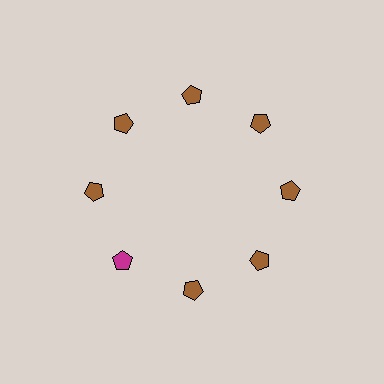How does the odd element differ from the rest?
It has a different color: magenta instead of brown.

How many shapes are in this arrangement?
There are 8 shapes arranged in a ring pattern.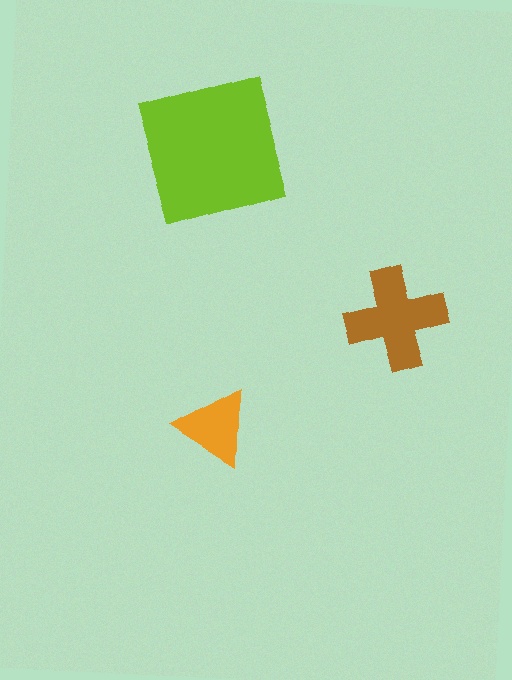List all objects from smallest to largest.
The orange triangle, the brown cross, the lime square.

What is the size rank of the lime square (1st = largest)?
1st.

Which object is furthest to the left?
The lime square is leftmost.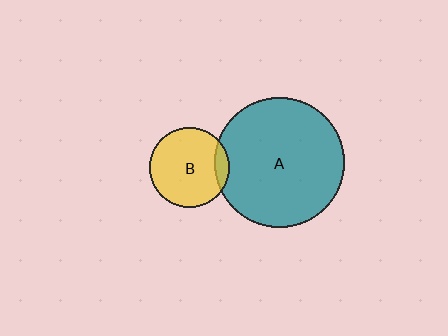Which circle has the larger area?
Circle A (teal).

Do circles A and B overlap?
Yes.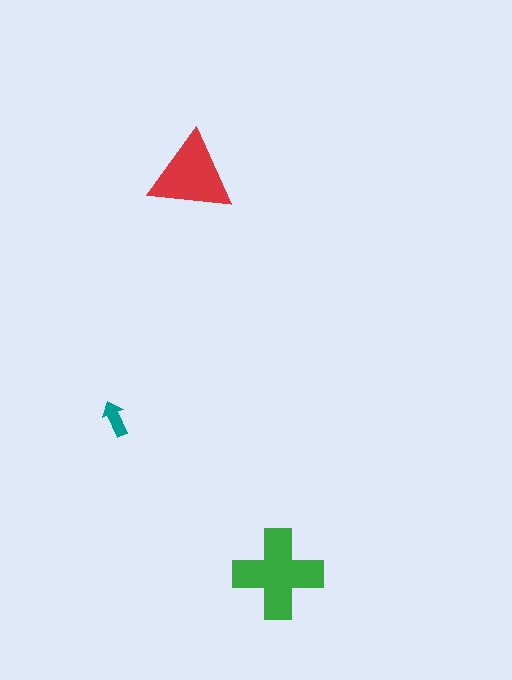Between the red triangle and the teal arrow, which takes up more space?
The red triangle.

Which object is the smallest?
The teal arrow.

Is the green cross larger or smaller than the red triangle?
Larger.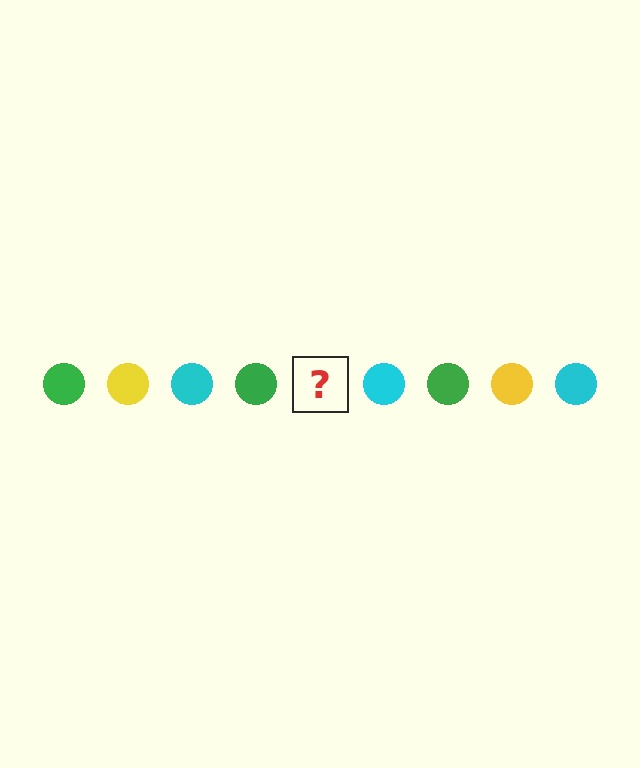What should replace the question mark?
The question mark should be replaced with a yellow circle.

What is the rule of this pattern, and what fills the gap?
The rule is that the pattern cycles through green, yellow, cyan circles. The gap should be filled with a yellow circle.